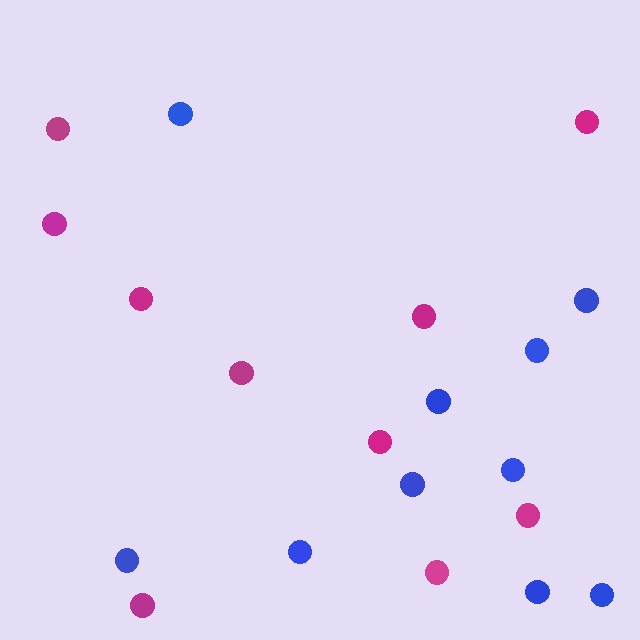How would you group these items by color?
There are 2 groups: one group of blue circles (10) and one group of magenta circles (10).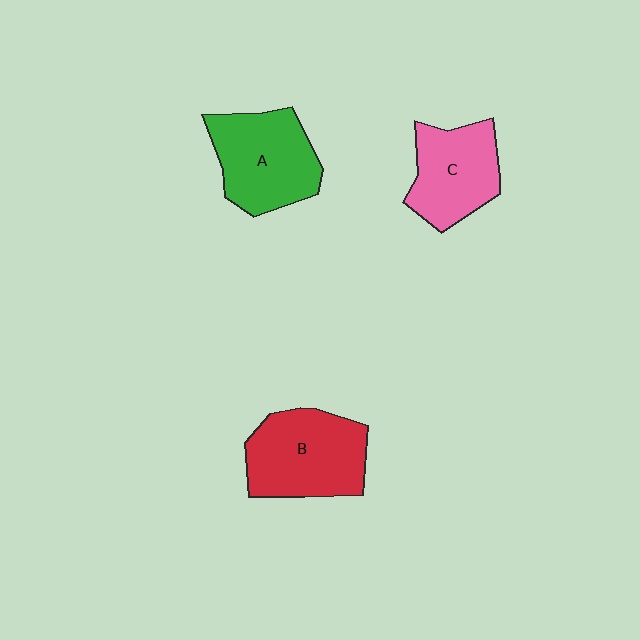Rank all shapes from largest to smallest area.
From largest to smallest: B (red), A (green), C (pink).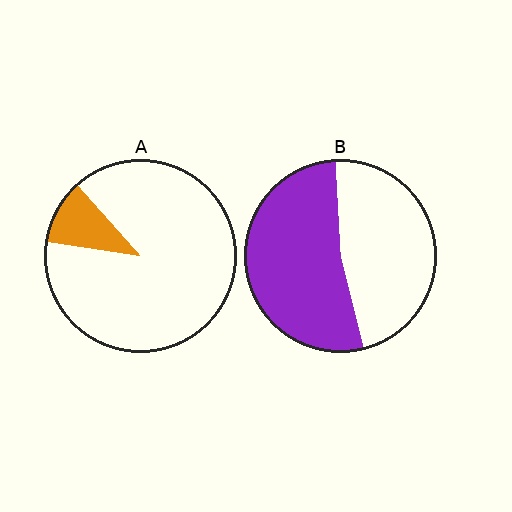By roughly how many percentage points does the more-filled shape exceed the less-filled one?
By roughly 40 percentage points (B over A).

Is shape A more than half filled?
No.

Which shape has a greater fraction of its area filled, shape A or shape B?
Shape B.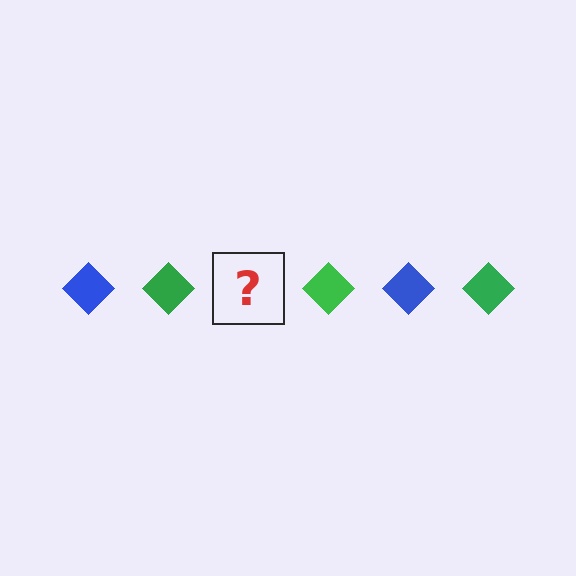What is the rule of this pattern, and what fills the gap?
The rule is that the pattern cycles through blue, green diamonds. The gap should be filled with a blue diamond.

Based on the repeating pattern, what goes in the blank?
The blank should be a blue diamond.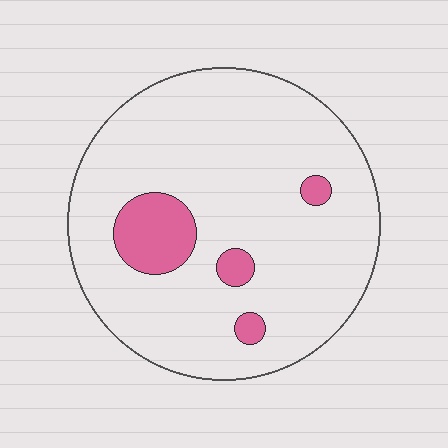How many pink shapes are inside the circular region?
4.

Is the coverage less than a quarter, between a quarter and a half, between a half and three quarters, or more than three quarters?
Less than a quarter.